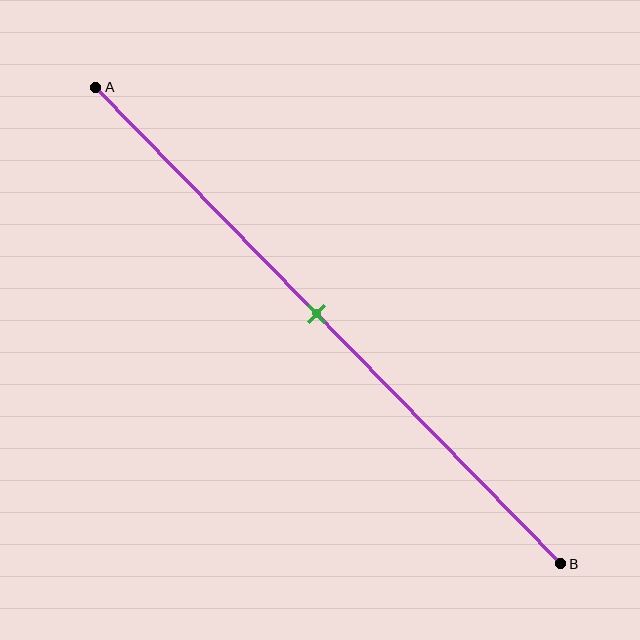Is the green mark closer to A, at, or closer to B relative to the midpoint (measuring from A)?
The green mark is approximately at the midpoint of segment AB.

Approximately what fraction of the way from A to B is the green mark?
The green mark is approximately 50% of the way from A to B.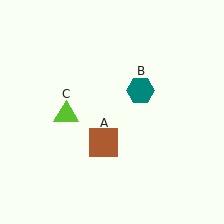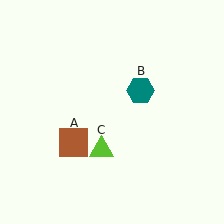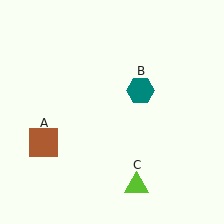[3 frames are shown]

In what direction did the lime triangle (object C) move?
The lime triangle (object C) moved down and to the right.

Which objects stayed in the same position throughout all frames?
Teal hexagon (object B) remained stationary.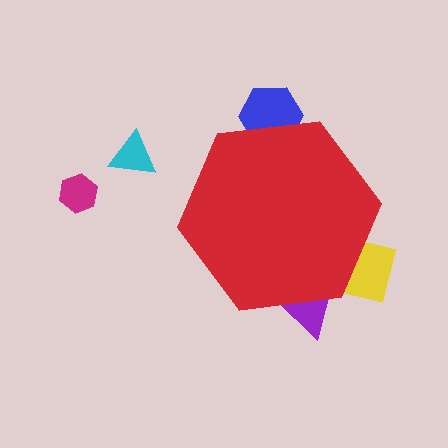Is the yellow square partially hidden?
Yes, the yellow square is partially hidden behind the red hexagon.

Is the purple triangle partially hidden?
Yes, the purple triangle is partially hidden behind the red hexagon.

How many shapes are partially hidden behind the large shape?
3 shapes are partially hidden.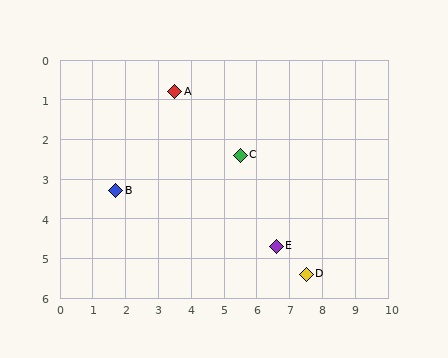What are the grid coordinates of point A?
Point A is at approximately (3.5, 0.8).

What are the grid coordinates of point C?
Point C is at approximately (5.5, 2.4).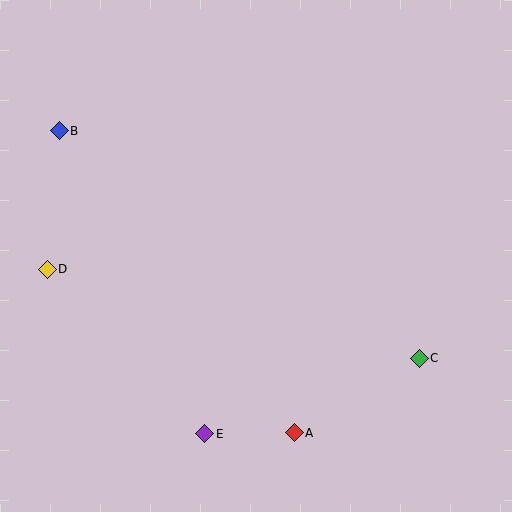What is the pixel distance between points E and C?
The distance between E and C is 227 pixels.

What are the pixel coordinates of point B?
Point B is at (59, 131).